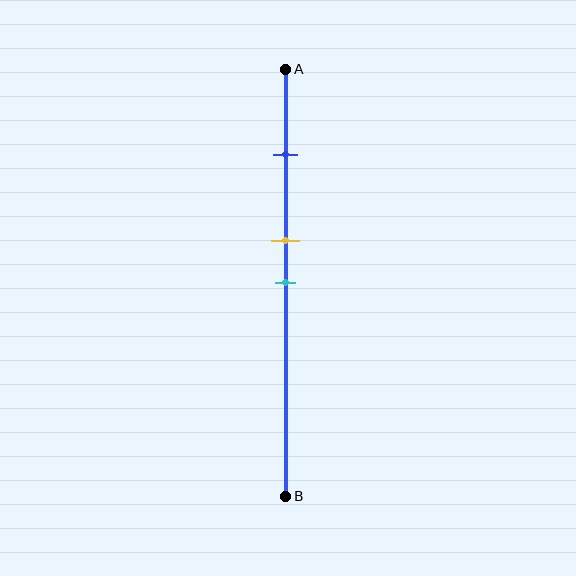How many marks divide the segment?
There are 3 marks dividing the segment.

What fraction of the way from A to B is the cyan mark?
The cyan mark is approximately 50% (0.5) of the way from A to B.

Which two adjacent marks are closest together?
The yellow and cyan marks are the closest adjacent pair.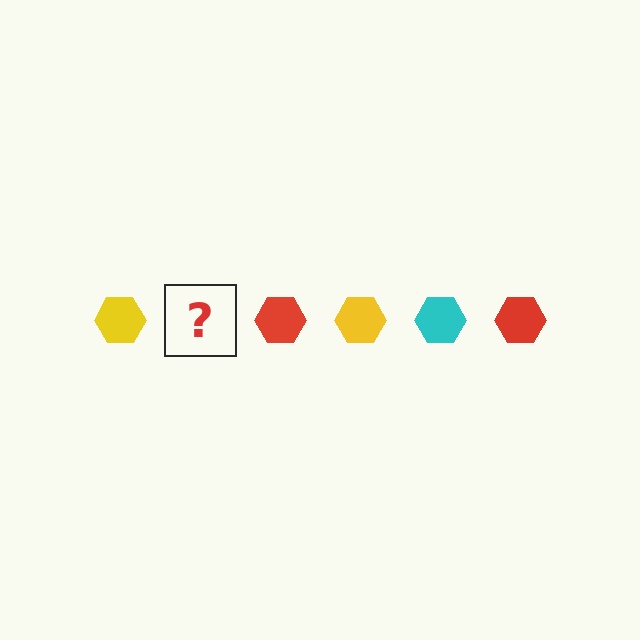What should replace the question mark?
The question mark should be replaced with a cyan hexagon.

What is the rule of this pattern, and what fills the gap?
The rule is that the pattern cycles through yellow, cyan, red hexagons. The gap should be filled with a cyan hexagon.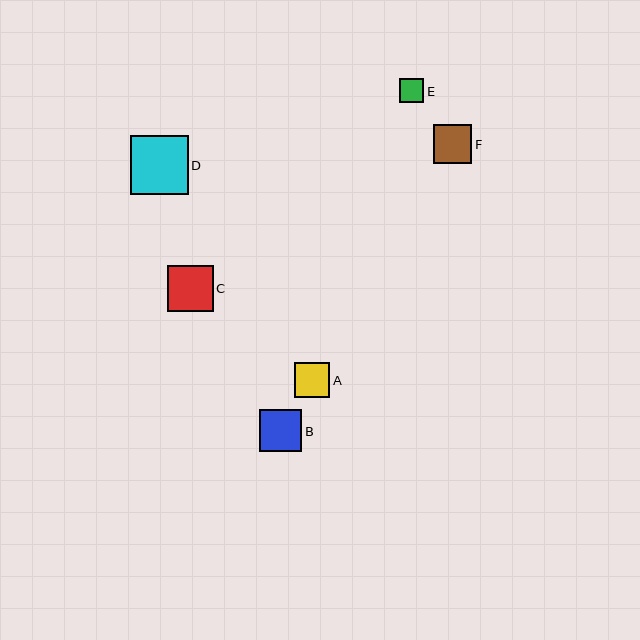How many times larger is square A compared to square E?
Square A is approximately 1.4 times the size of square E.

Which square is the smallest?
Square E is the smallest with a size of approximately 24 pixels.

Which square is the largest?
Square D is the largest with a size of approximately 58 pixels.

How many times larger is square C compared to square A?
Square C is approximately 1.3 times the size of square A.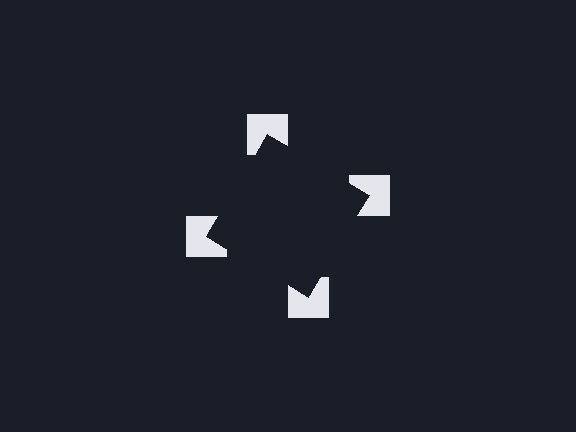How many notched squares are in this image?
There are 4 — one at each vertex of the illusory square.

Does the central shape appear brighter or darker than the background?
It typically appears slightly darker than the background, even though no actual brightness change is drawn.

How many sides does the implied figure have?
4 sides.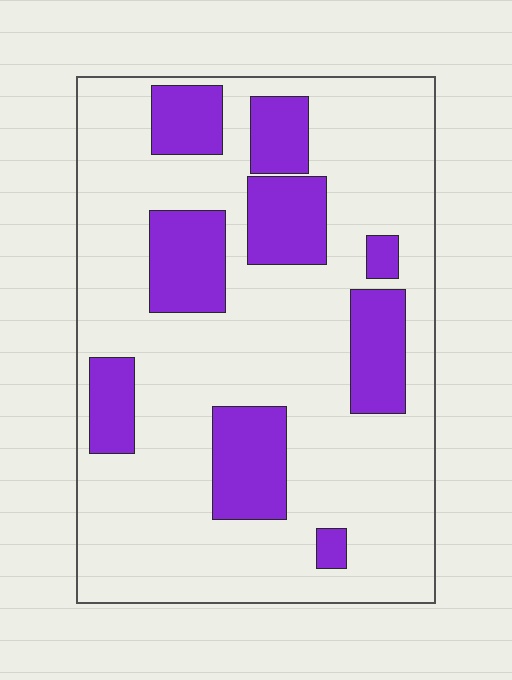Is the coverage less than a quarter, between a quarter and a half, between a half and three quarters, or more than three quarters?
Less than a quarter.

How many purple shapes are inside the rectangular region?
9.